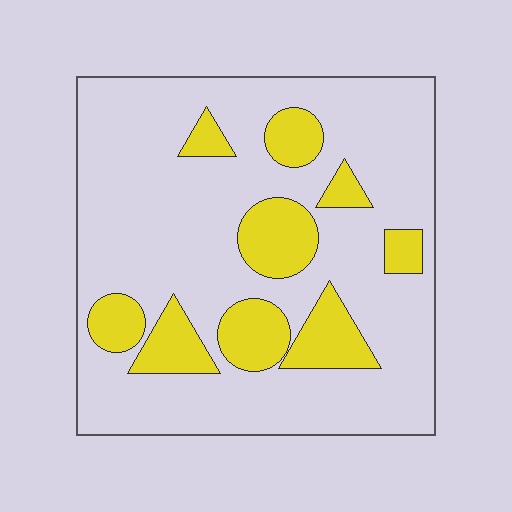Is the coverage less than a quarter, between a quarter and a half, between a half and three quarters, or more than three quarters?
Less than a quarter.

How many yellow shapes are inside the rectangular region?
9.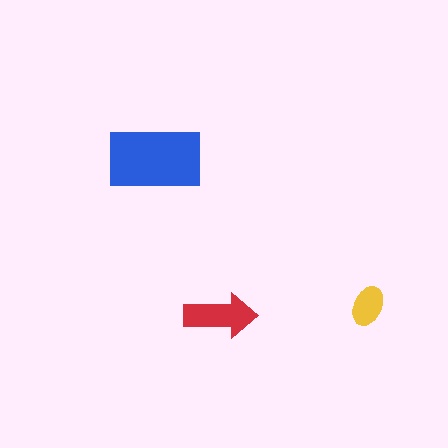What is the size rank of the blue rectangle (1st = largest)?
1st.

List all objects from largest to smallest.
The blue rectangle, the red arrow, the yellow ellipse.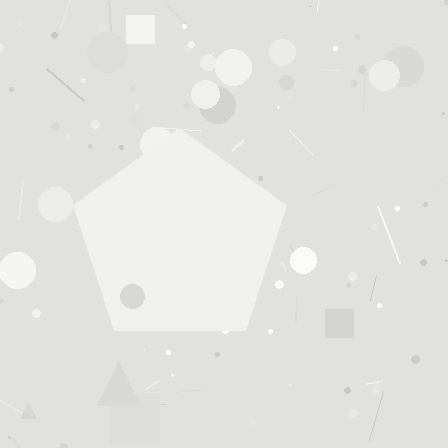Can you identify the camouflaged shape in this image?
The camouflaged shape is a pentagon.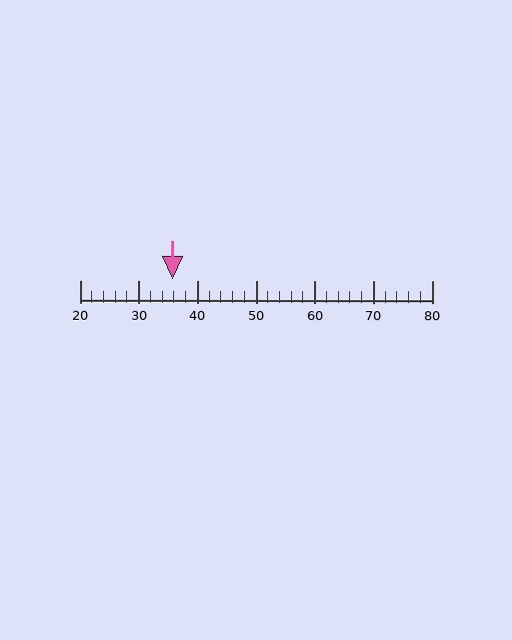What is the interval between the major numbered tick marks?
The major tick marks are spaced 10 units apart.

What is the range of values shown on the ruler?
The ruler shows values from 20 to 80.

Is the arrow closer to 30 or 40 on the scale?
The arrow is closer to 40.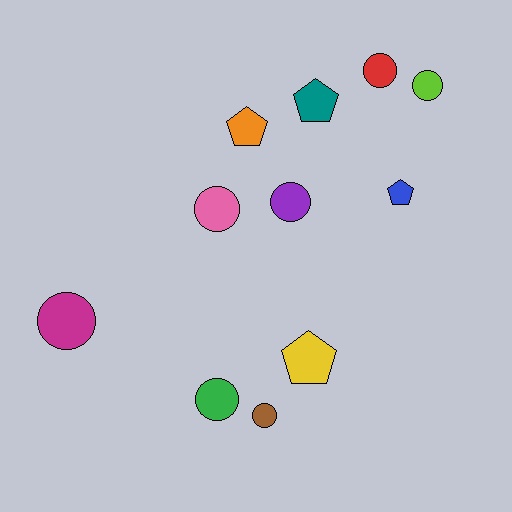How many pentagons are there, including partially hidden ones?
There are 4 pentagons.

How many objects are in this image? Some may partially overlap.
There are 11 objects.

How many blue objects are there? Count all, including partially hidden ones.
There is 1 blue object.